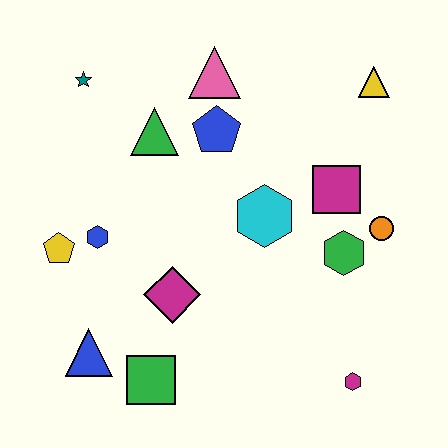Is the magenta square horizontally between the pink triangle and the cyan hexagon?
No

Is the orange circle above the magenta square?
No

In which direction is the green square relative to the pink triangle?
The green square is below the pink triangle.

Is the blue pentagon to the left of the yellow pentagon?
No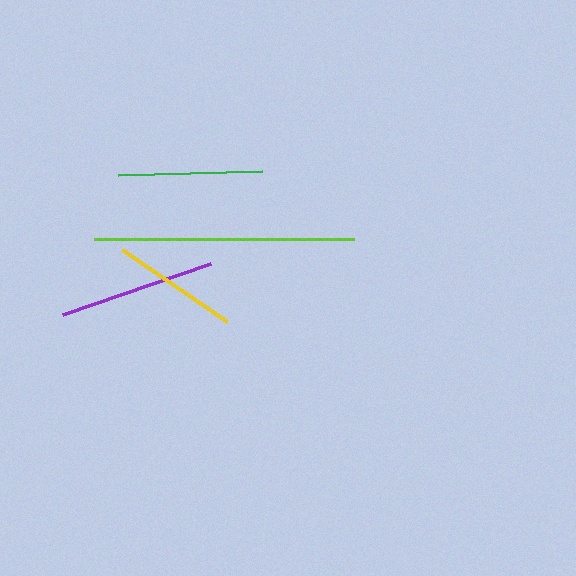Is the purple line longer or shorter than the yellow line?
The purple line is longer than the yellow line.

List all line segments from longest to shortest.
From longest to shortest: lime, purple, green, yellow.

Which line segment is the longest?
The lime line is the longest at approximately 260 pixels.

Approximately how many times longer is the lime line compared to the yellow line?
The lime line is approximately 2.0 times the length of the yellow line.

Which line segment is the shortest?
The yellow line is the shortest at approximately 128 pixels.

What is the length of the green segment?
The green segment is approximately 145 pixels long.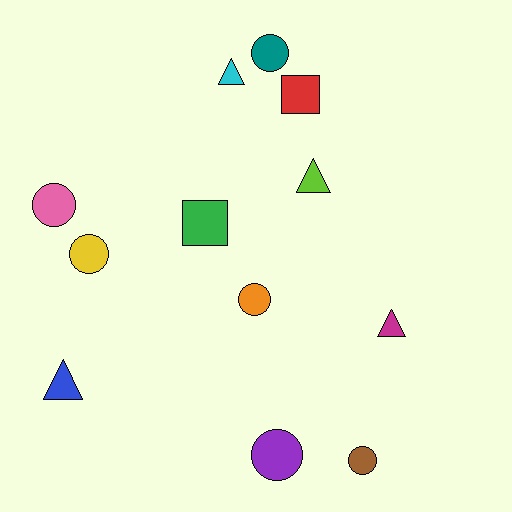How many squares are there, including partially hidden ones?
There are 2 squares.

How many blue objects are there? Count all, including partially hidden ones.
There is 1 blue object.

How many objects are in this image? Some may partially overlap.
There are 12 objects.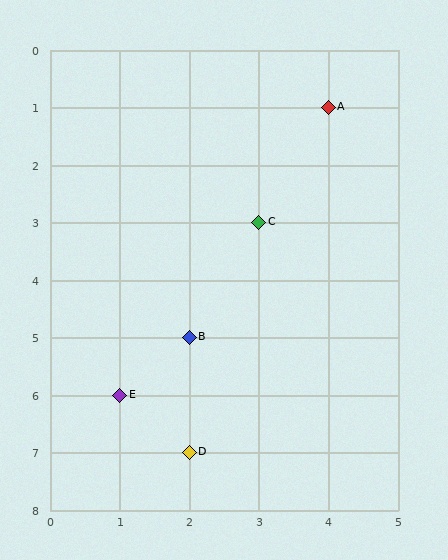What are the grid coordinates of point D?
Point D is at grid coordinates (2, 7).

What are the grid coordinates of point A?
Point A is at grid coordinates (4, 1).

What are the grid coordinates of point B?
Point B is at grid coordinates (2, 5).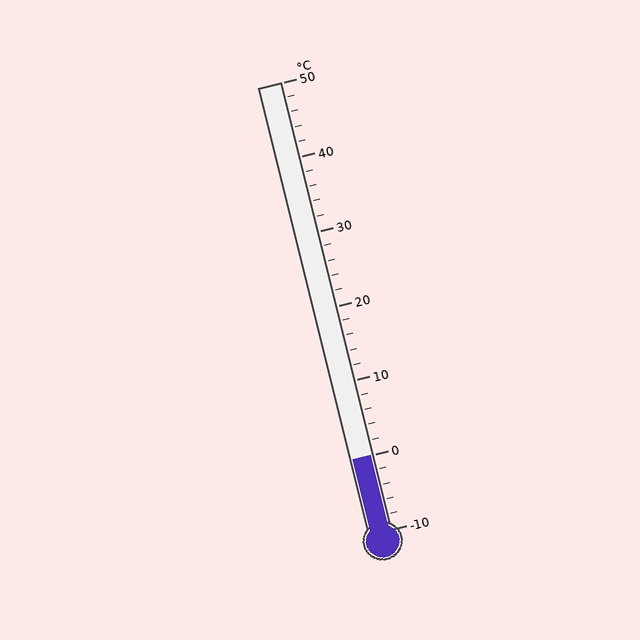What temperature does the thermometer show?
The thermometer shows approximately 0°C.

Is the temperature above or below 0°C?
The temperature is at 0°C.